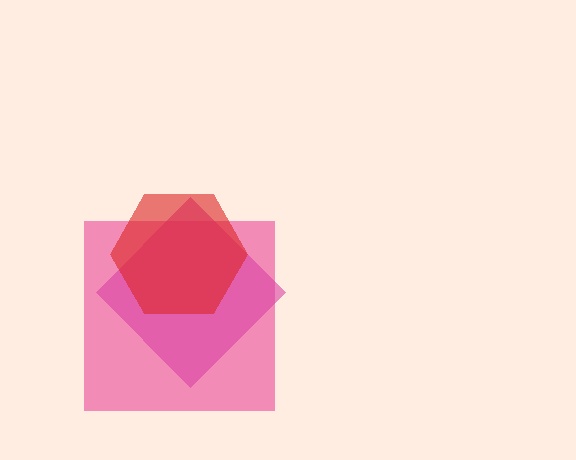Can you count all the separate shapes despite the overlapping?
Yes, there are 3 separate shapes.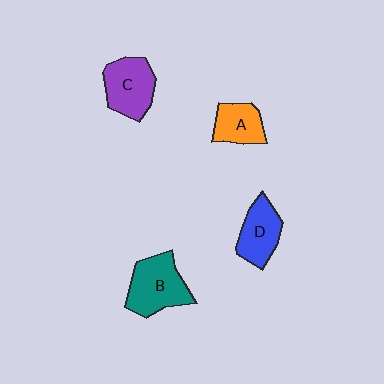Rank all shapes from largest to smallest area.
From largest to smallest: B (teal), C (purple), D (blue), A (orange).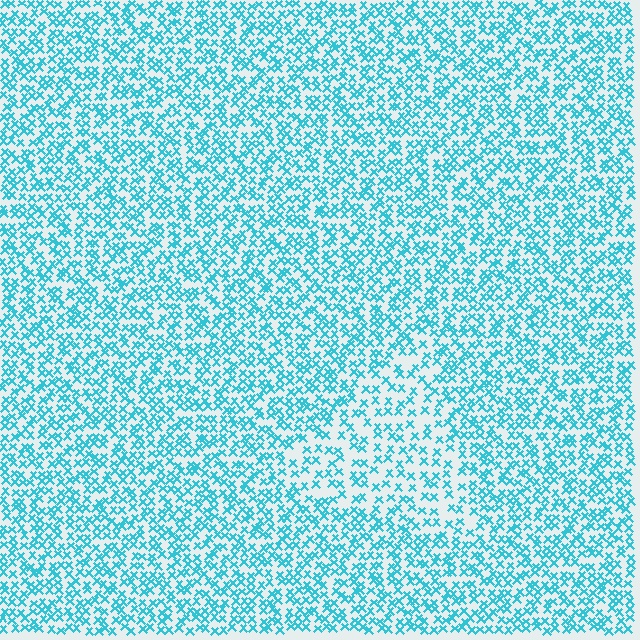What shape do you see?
I see a triangle.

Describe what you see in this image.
The image contains small cyan elements arranged at two different densities. A triangle-shaped region is visible where the elements are less densely packed than the surrounding area.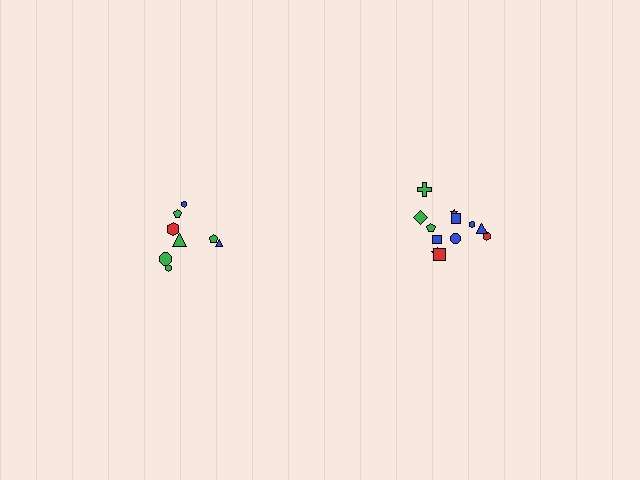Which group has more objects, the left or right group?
The right group.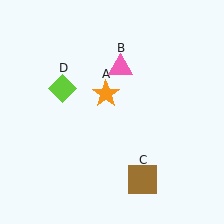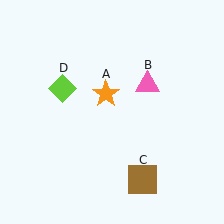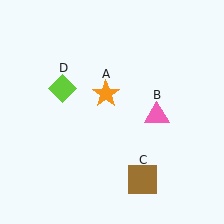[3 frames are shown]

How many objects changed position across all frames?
1 object changed position: pink triangle (object B).